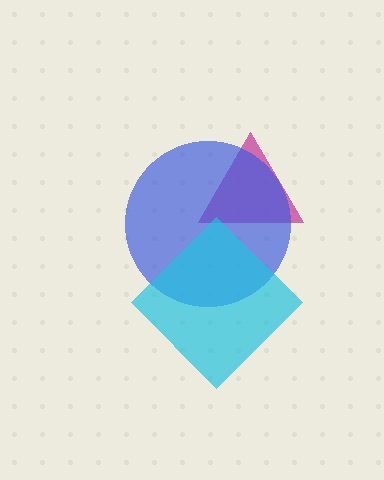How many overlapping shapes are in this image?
There are 3 overlapping shapes in the image.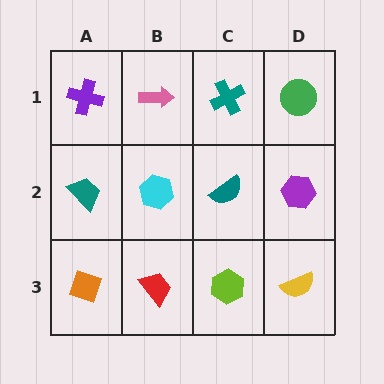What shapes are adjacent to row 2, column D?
A green circle (row 1, column D), a yellow semicircle (row 3, column D), a teal semicircle (row 2, column C).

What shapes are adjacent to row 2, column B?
A pink arrow (row 1, column B), a red trapezoid (row 3, column B), a teal trapezoid (row 2, column A), a teal semicircle (row 2, column C).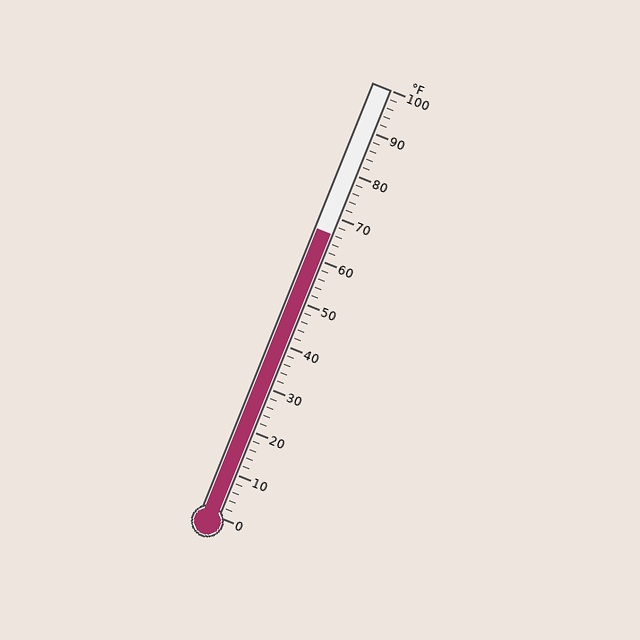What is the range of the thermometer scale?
The thermometer scale ranges from 0°F to 100°F.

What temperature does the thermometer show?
The thermometer shows approximately 66°F.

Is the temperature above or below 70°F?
The temperature is below 70°F.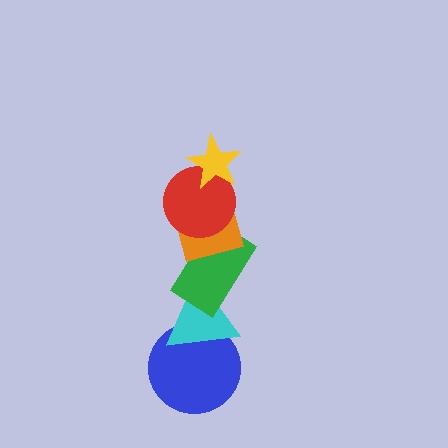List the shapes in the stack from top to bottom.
From top to bottom: the yellow star, the red circle, the orange diamond, the green rectangle, the cyan triangle, the blue circle.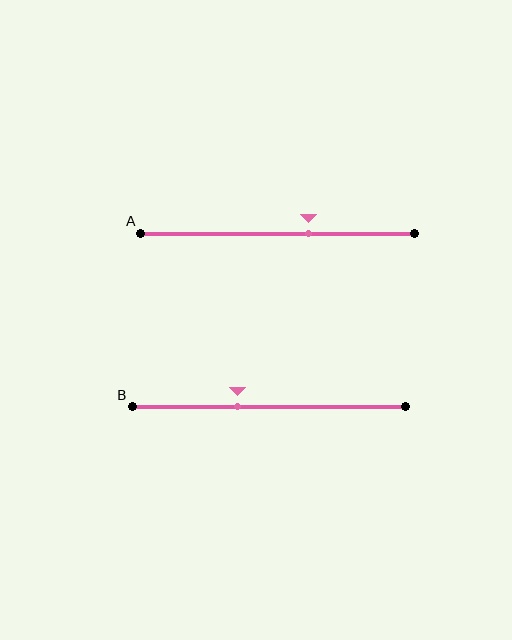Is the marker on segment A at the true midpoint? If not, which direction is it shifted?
No, the marker on segment A is shifted to the right by about 11% of the segment length.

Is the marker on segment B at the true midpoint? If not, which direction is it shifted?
No, the marker on segment B is shifted to the left by about 11% of the segment length.